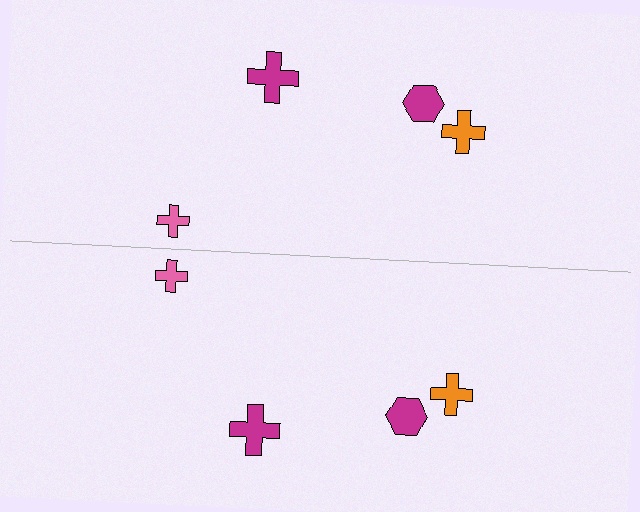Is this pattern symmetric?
Yes, this pattern has bilateral (reflection) symmetry.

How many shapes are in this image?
There are 8 shapes in this image.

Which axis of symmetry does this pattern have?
The pattern has a horizontal axis of symmetry running through the center of the image.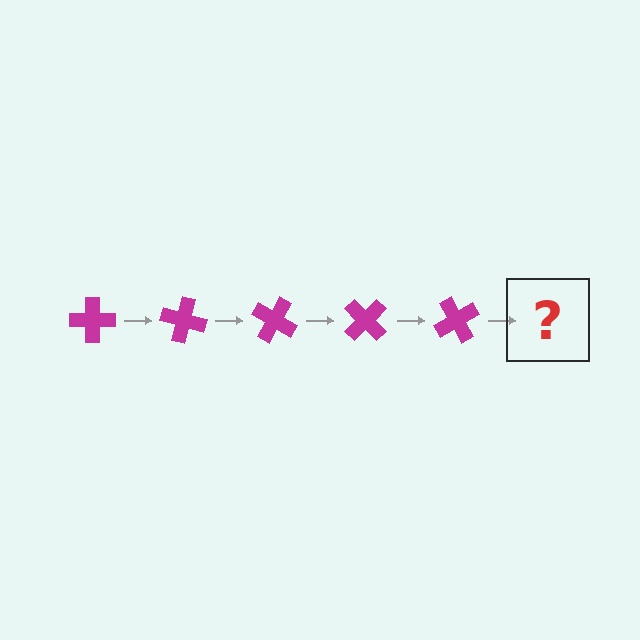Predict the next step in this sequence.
The next step is a magenta cross rotated 75 degrees.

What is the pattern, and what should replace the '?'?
The pattern is that the cross rotates 15 degrees each step. The '?' should be a magenta cross rotated 75 degrees.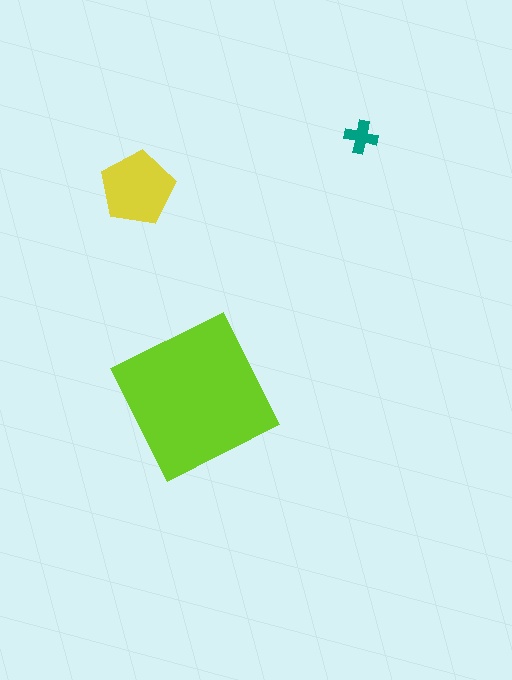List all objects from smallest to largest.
The teal cross, the yellow pentagon, the lime square.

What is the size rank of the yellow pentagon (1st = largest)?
2nd.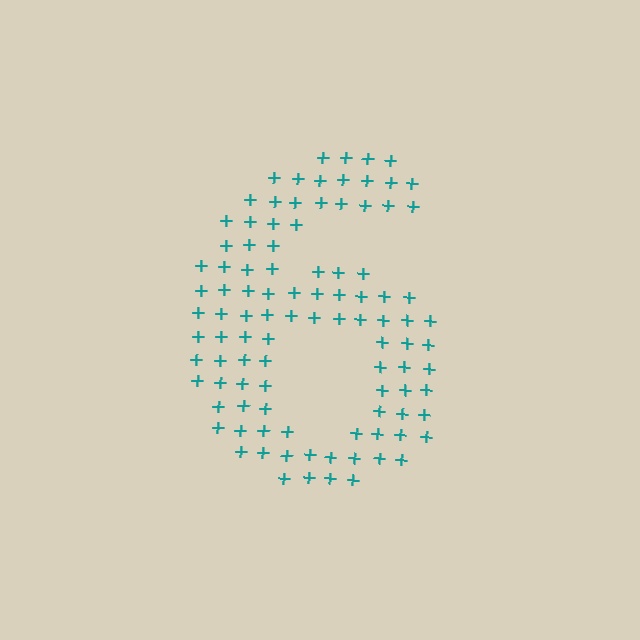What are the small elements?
The small elements are plus signs.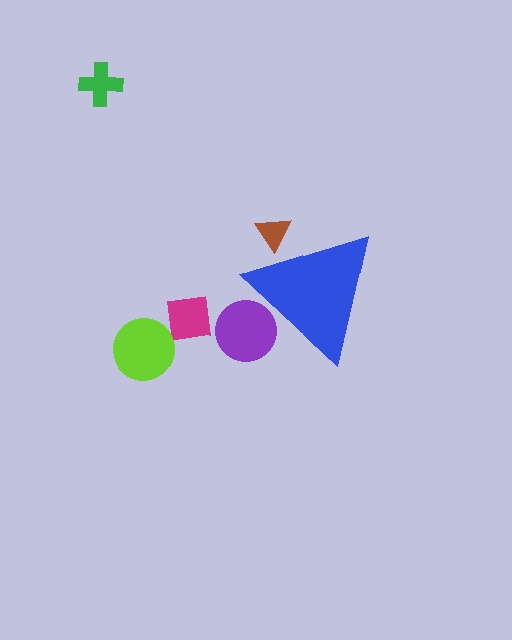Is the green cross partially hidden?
No, the green cross is fully visible.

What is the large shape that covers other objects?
A blue triangle.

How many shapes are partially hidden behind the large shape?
2 shapes are partially hidden.